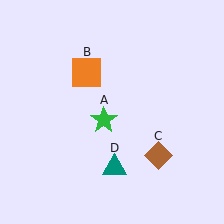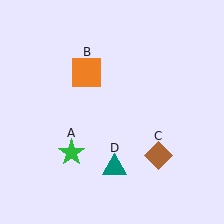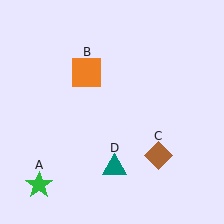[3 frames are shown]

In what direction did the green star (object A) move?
The green star (object A) moved down and to the left.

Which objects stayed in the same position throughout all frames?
Orange square (object B) and brown diamond (object C) and teal triangle (object D) remained stationary.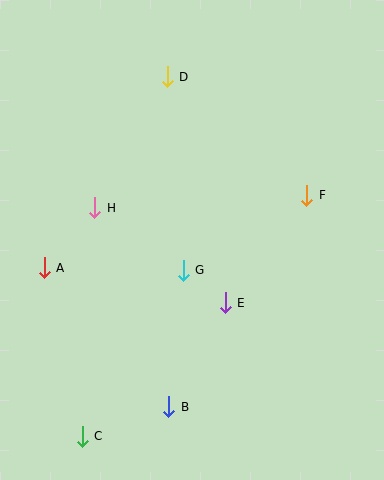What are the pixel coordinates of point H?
Point H is at (95, 208).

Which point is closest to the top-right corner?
Point F is closest to the top-right corner.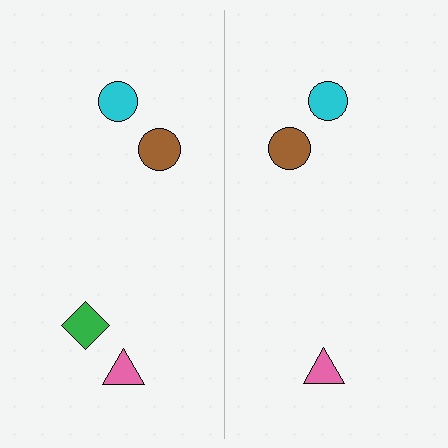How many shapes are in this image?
There are 7 shapes in this image.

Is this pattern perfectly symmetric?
No, the pattern is not perfectly symmetric. A green diamond is missing from the right side.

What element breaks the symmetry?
A green diamond is missing from the right side.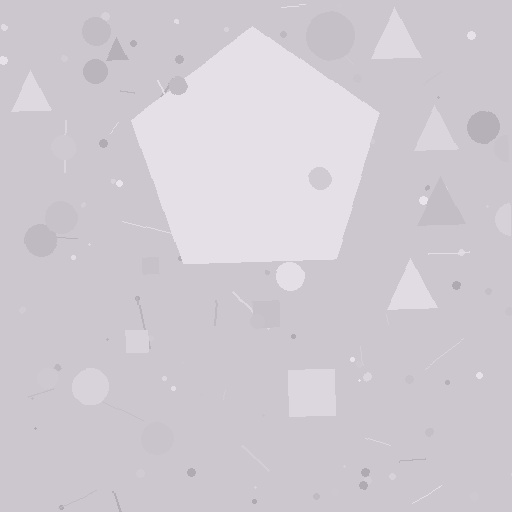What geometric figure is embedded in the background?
A pentagon is embedded in the background.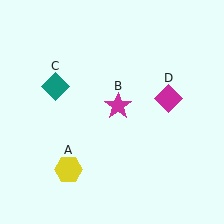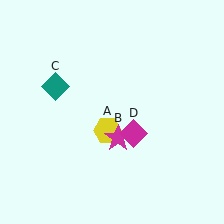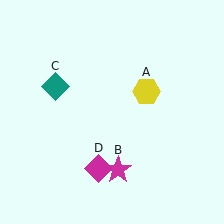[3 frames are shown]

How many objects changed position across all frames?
3 objects changed position: yellow hexagon (object A), magenta star (object B), magenta diamond (object D).